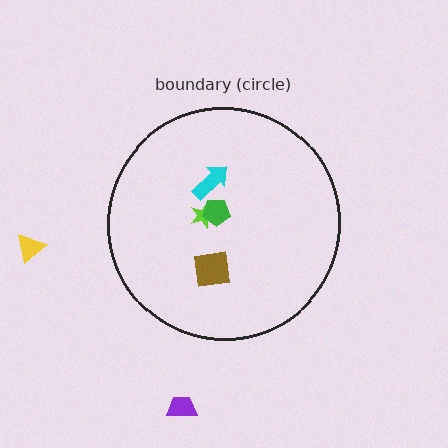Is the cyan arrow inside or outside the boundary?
Inside.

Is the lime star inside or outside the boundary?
Inside.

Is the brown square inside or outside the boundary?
Inside.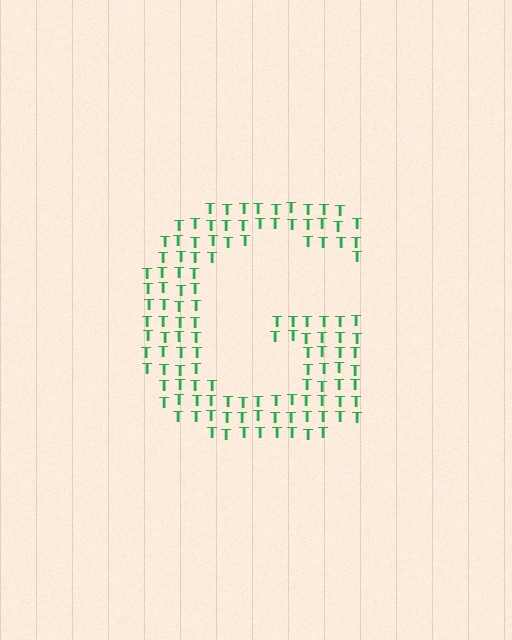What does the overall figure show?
The overall figure shows the letter G.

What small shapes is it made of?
It is made of small letter T's.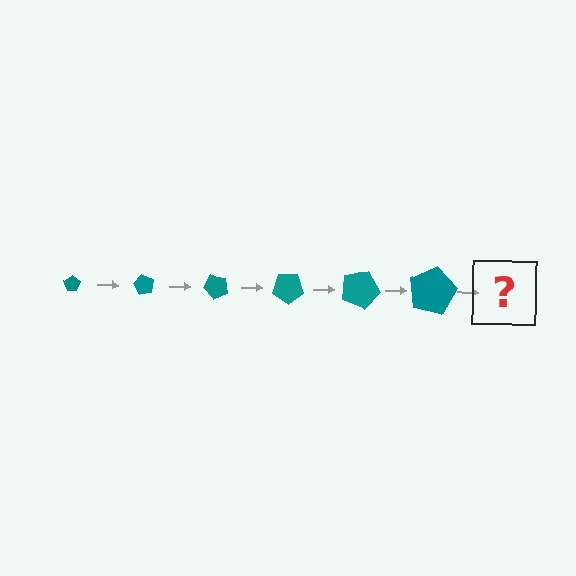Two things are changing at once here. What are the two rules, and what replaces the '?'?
The two rules are that the pentagon grows larger each step and it rotates 60 degrees each step. The '?' should be a pentagon, larger than the previous one and rotated 360 degrees from the start.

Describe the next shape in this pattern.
It should be a pentagon, larger than the previous one and rotated 360 degrees from the start.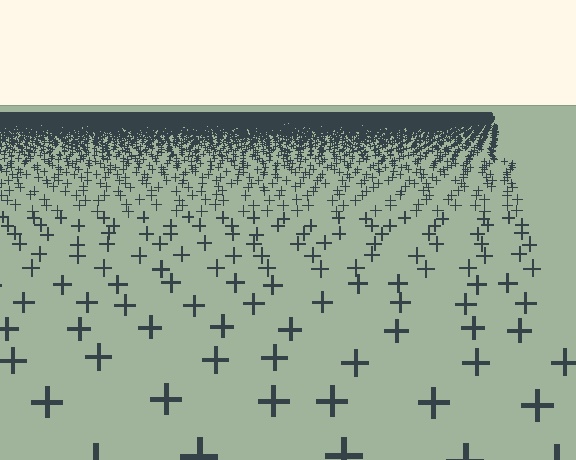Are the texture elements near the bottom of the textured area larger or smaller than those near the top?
Larger. Near the bottom, elements are closer to the viewer and appear at a bigger on-screen size.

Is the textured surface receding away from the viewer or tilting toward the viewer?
The surface is receding away from the viewer. Texture elements get smaller and denser toward the top.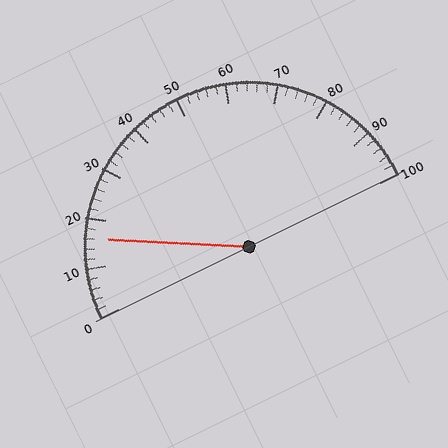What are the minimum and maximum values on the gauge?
The gauge ranges from 0 to 100.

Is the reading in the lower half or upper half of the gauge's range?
The reading is in the lower half of the range (0 to 100).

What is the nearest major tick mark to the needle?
The nearest major tick mark is 20.